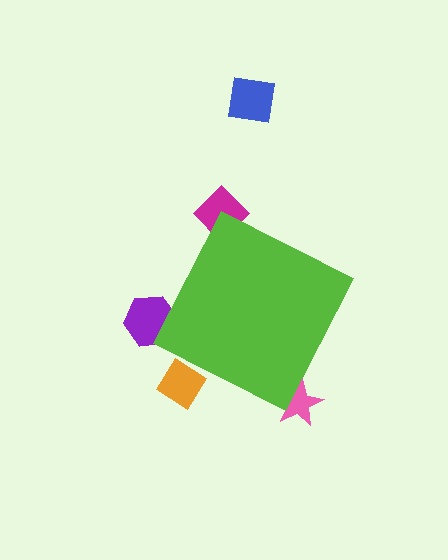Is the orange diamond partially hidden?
Yes, the orange diamond is partially hidden behind the lime diamond.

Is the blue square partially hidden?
No, the blue square is fully visible.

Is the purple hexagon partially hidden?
Yes, the purple hexagon is partially hidden behind the lime diamond.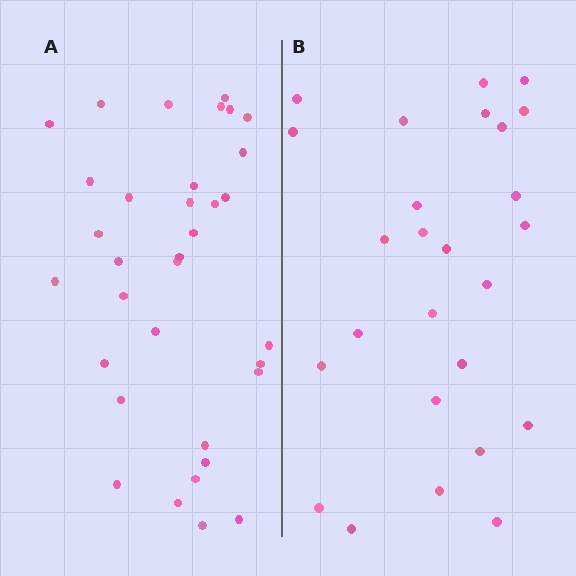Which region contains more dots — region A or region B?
Region A (the left region) has more dots.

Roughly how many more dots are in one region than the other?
Region A has roughly 8 or so more dots than region B.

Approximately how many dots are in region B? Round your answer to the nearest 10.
About 30 dots. (The exact count is 26, which rounds to 30.)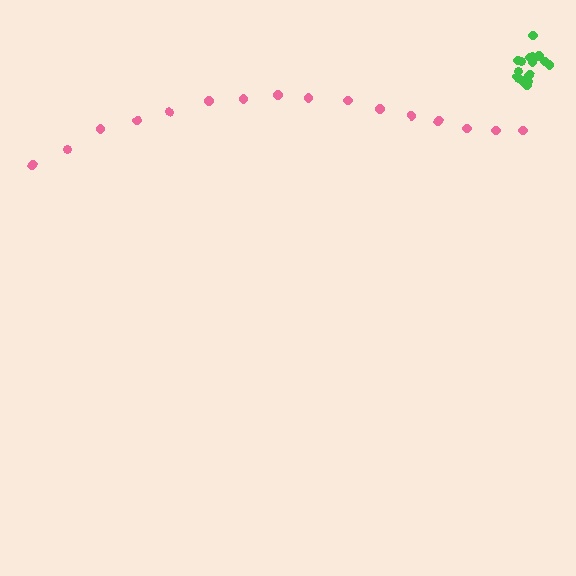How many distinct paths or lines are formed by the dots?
There are 2 distinct paths.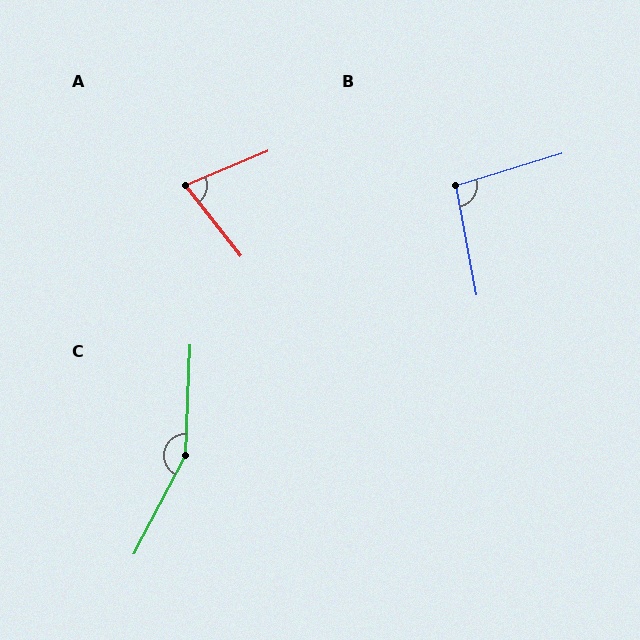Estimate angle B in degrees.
Approximately 97 degrees.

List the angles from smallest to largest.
A (75°), B (97°), C (154°).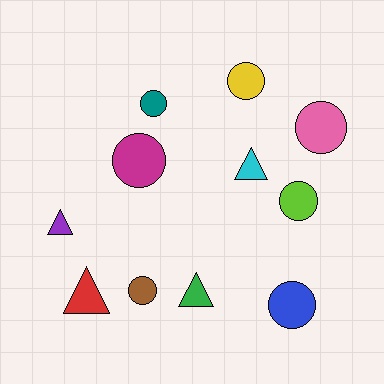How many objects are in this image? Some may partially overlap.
There are 11 objects.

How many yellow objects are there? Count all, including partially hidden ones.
There is 1 yellow object.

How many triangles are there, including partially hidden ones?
There are 4 triangles.